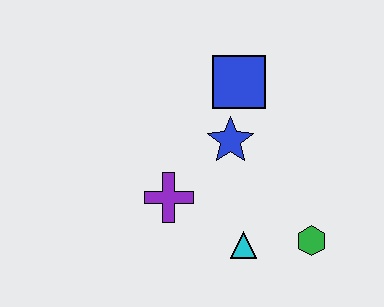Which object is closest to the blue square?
The blue star is closest to the blue square.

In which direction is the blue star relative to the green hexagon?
The blue star is above the green hexagon.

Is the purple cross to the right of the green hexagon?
No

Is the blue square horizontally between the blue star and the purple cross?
No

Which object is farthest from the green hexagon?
The blue square is farthest from the green hexagon.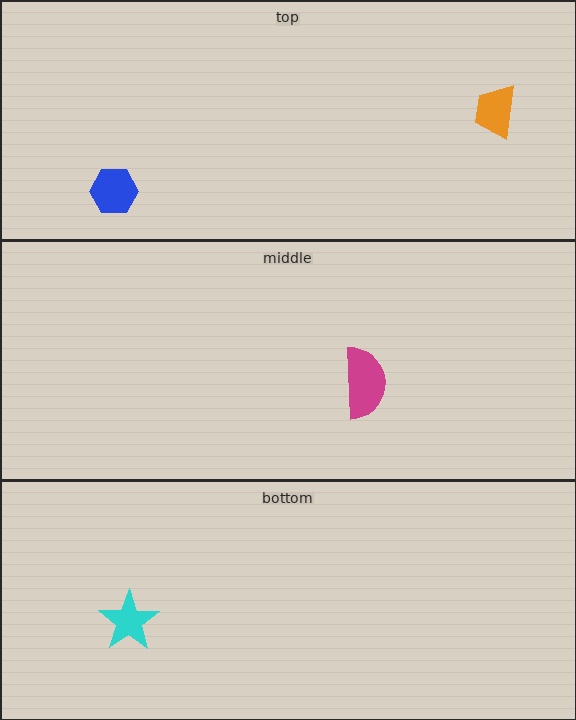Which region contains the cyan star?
The bottom region.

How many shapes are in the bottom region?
1.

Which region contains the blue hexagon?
The top region.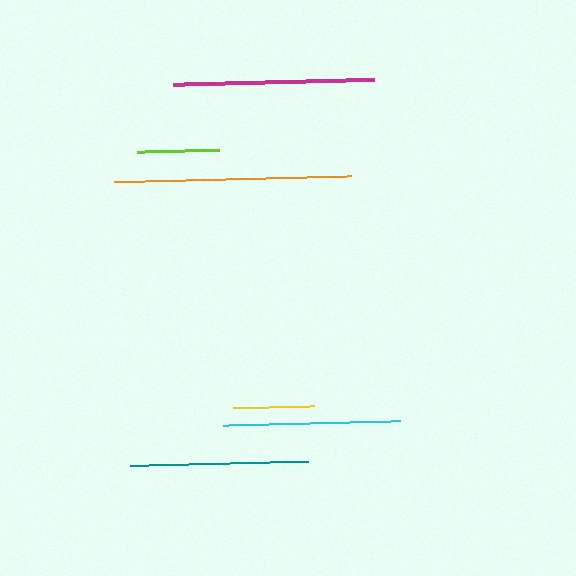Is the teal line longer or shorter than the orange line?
The orange line is longer than the teal line.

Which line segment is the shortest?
The yellow line is the shortest at approximately 81 pixels.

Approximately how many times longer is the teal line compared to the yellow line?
The teal line is approximately 2.2 times the length of the yellow line.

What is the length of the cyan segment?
The cyan segment is approximately 177 pixels long.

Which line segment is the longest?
The orange line is the longest at approximately 237 pixels.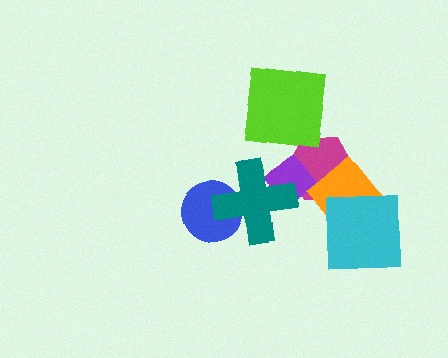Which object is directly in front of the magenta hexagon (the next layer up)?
The purple diamond is directly in front of the magenta hexagon.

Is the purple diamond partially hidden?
Yes, it is partially covered by another shape.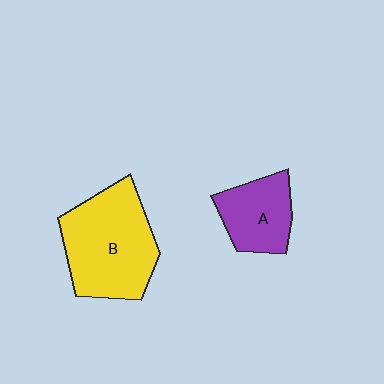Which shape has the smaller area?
Shape A (purple).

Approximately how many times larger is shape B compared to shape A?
Approximately 1.8 times.